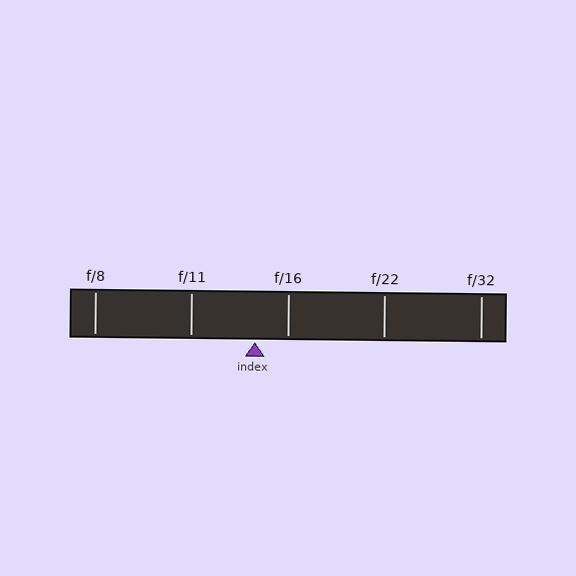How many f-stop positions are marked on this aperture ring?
There are 5 f-stop positions marked.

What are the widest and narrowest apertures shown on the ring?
The widest aperture shown is f/8 and the narrowest is f/32.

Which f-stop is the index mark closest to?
The index mark is closest to f/16.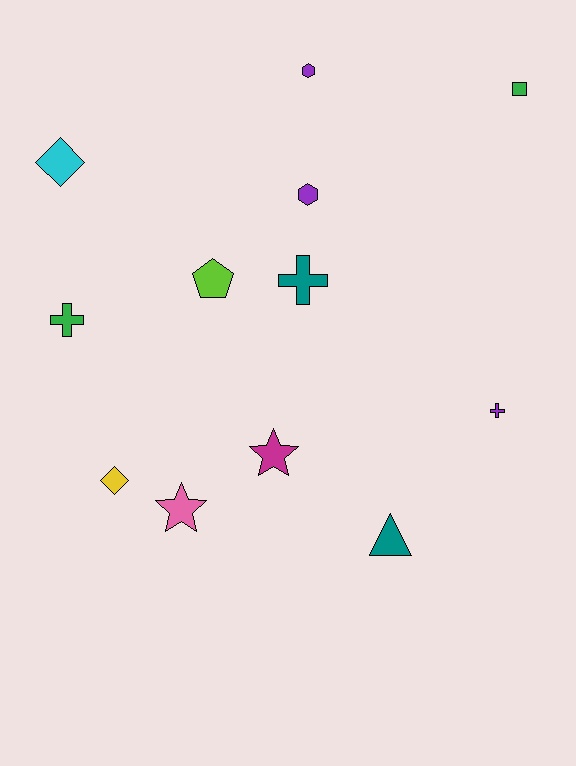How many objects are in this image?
There are 12 objects.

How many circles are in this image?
There are no circles.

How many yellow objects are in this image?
There is 1 yellow object.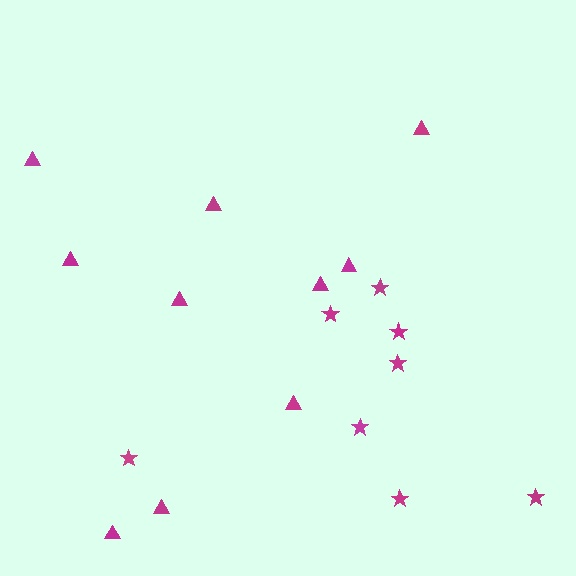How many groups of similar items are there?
There are 2 groups: one group of triangles (10) and one group of stars (8).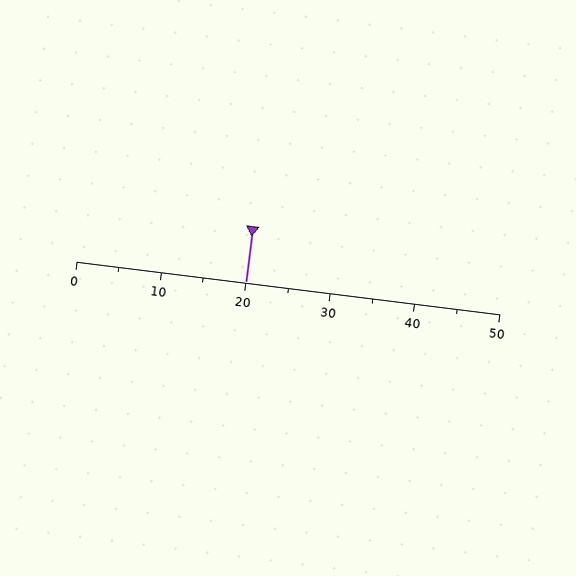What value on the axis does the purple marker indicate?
The marker indicates approximately 20.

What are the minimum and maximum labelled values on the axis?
The axis runs from 0 to 50.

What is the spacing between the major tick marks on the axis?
The major ticks are spaced 10 apart.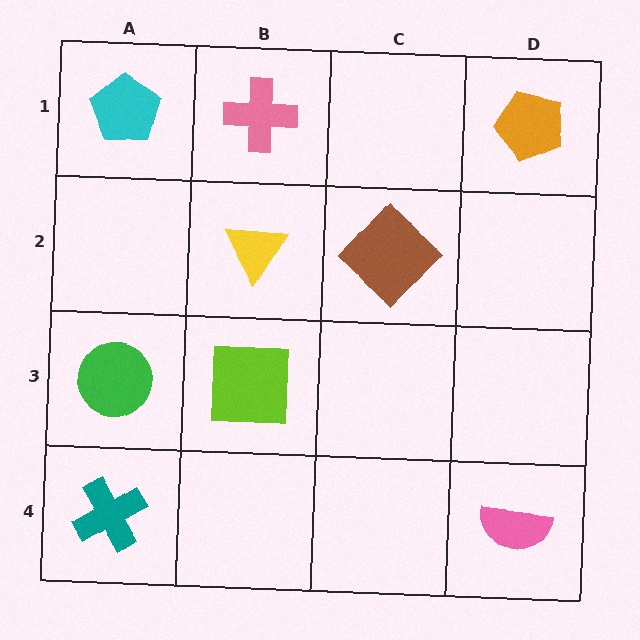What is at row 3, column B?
A lime square.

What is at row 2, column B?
A yellow triangle.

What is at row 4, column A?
A teal cross.